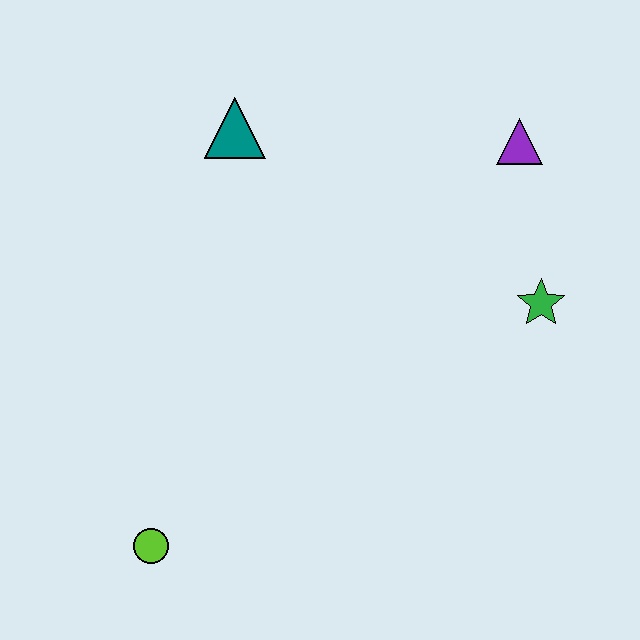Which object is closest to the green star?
The purple triangle is closest to the green star.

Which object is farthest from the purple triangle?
The lime circle is farthest from the purple triangle.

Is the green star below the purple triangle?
Yes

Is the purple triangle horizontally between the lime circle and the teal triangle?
No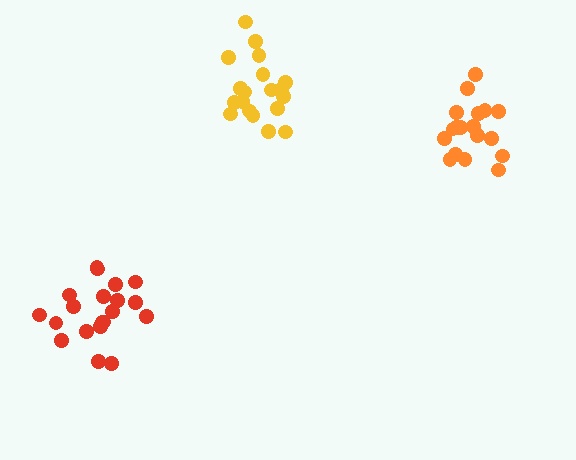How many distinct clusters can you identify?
There are 3 distinct clusters.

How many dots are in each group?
Group 1: 19 dots, Group 2: 20 dots, Group 3: 19 dots (58 total).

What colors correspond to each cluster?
The clusters are colored: yellow, red, orange.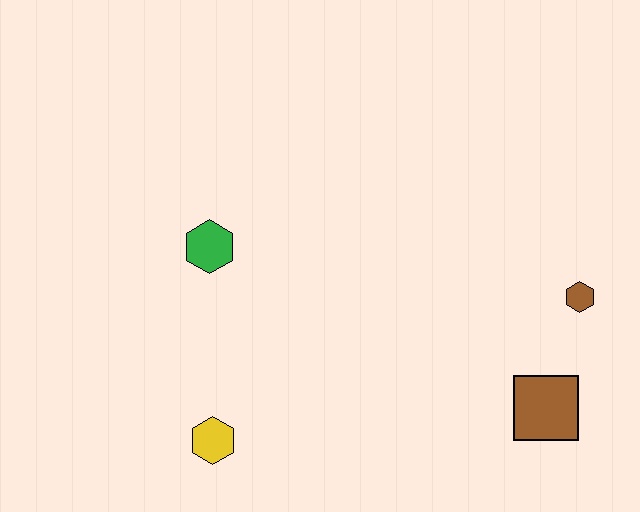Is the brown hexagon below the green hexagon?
Yes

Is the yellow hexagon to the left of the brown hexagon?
Yes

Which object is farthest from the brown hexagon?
The yellow hexagon is farthest from the brown hexagon.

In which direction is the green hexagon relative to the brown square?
The green hexagon is to the left of the brown square.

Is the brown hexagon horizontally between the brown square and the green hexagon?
No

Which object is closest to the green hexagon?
The yellow hexagon is closest to the green hexagon.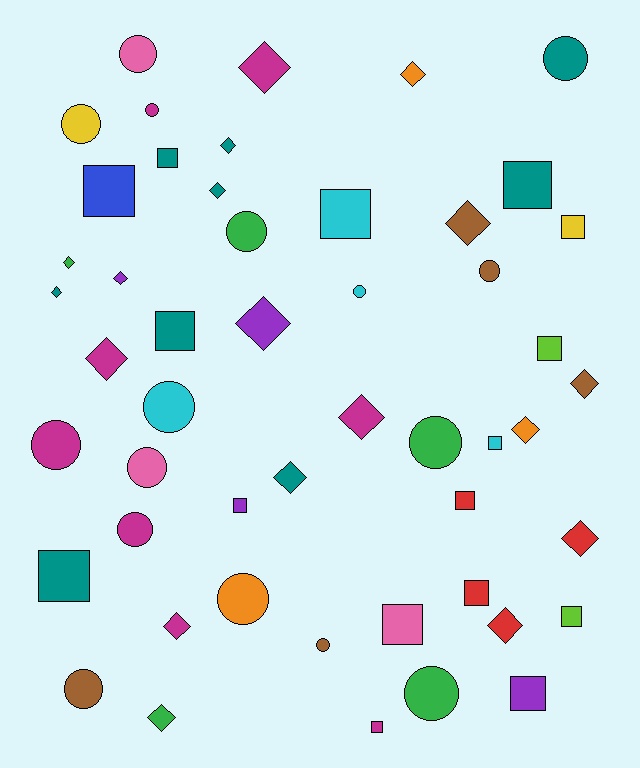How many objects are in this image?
There are 50 objects.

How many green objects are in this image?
There are 5 green objects.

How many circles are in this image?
There are 16 circles.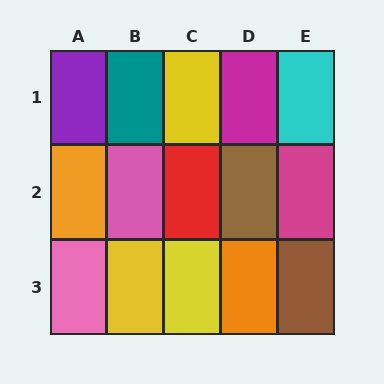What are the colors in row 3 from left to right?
Pink, yellow, yellow, orange, brown.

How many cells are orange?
2 cells are orange.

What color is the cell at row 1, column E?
Cyan.